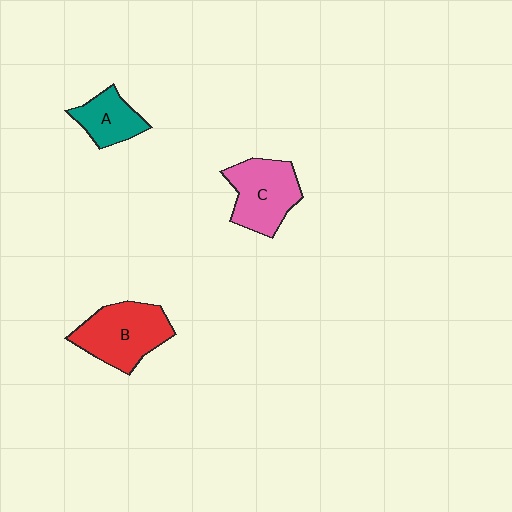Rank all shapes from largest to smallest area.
From largest to smallest: B (red), C (pink), A (teal).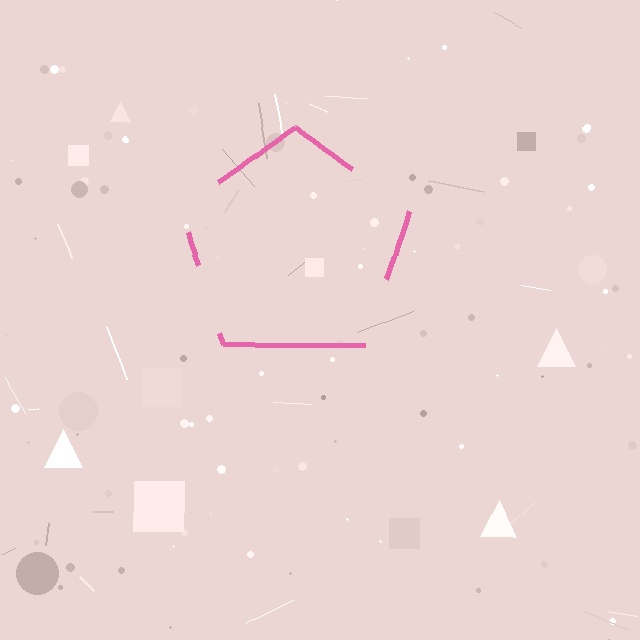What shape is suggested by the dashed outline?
The dashed outline suggests a pentagon.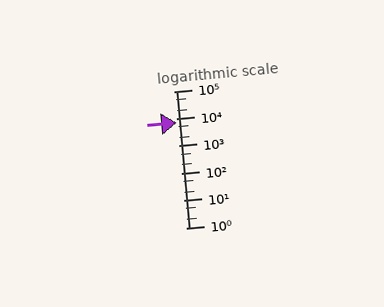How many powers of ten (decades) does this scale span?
The scale spans 5 decades, from 1 to 100000.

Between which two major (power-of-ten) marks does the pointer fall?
The pointer is between 1000 and 10000.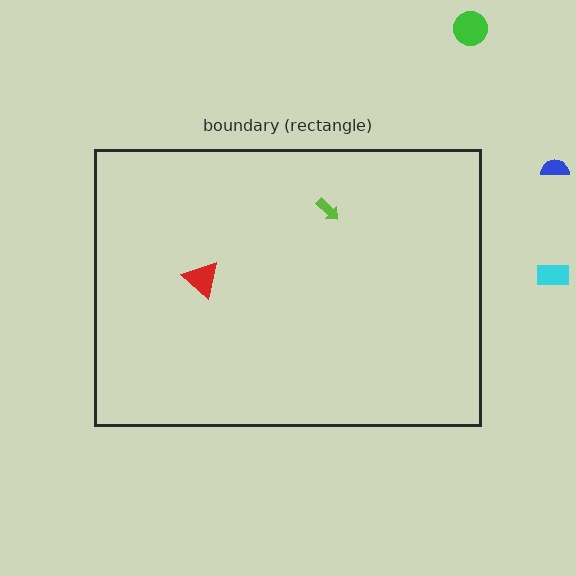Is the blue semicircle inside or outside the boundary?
Outside.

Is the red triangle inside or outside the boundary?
Inside.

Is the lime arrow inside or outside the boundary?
Inside.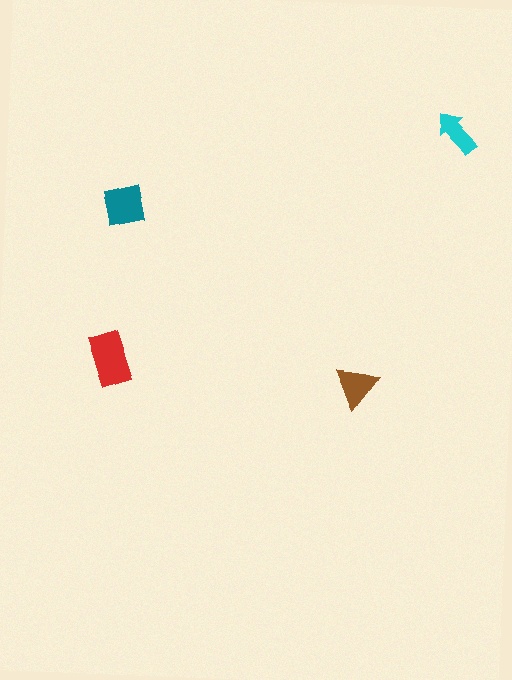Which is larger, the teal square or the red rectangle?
The red rectangle.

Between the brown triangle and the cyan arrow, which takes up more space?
The brown triangle.